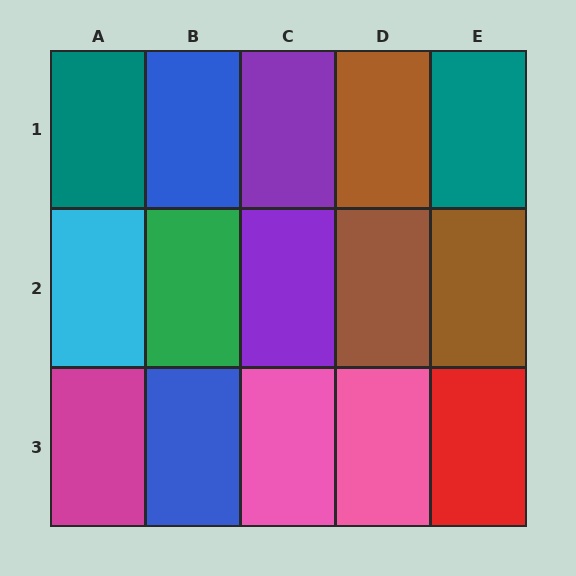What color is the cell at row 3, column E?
Red.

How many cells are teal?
2 cells are teal.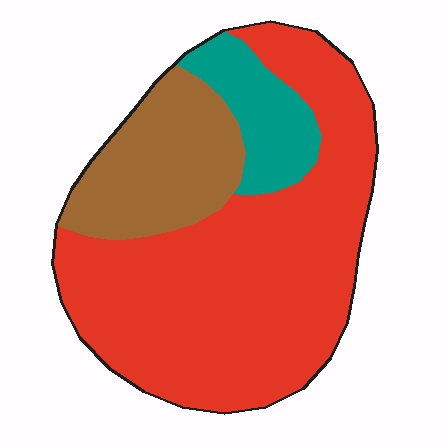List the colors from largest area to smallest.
From largest to smallest: red, brown, teal.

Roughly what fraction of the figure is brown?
Brown covers roughly 20% of the figure.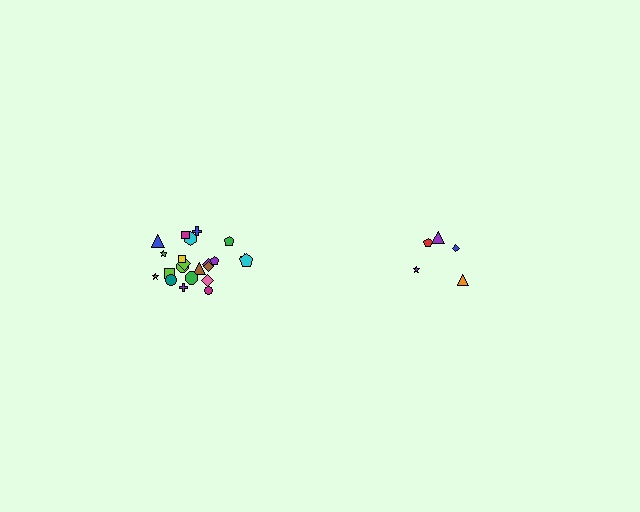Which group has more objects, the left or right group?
The left group.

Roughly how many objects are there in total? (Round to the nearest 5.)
Roughly 25 objects in total.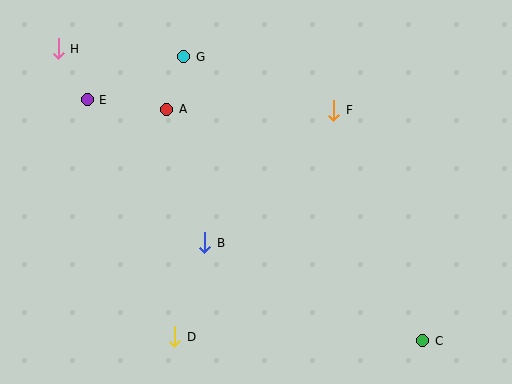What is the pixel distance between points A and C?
The distance between A and C is 345 pixels.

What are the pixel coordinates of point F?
Point F is at (334, 110).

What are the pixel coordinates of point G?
Point G is at (184, 57).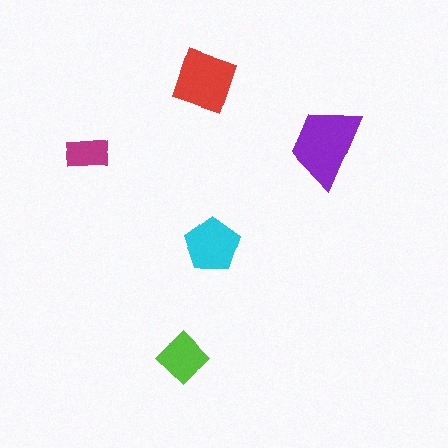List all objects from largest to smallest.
The purple trapezoid, the red diamond, the cyan pentagon, the lime diamond, the magenta rectangle.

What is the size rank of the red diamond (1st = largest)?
2nd.